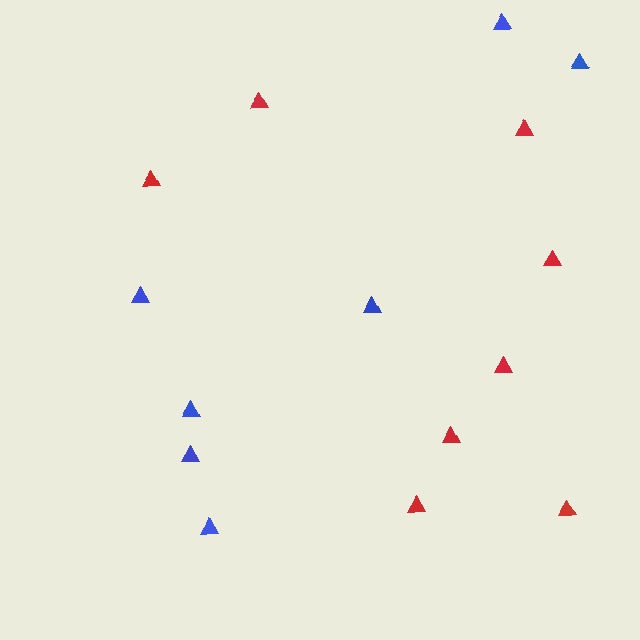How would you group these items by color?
There are 2 groups: one group of blue triangles (7) and one group of red triangles (8).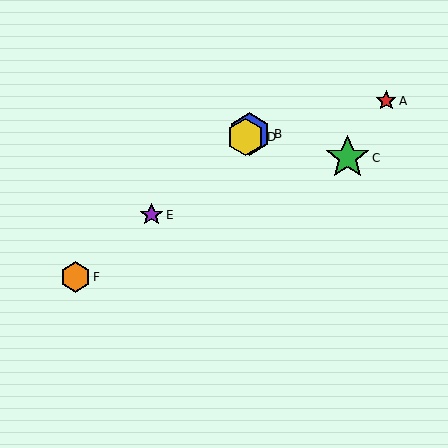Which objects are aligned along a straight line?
Objects B, D, E, F are aligned along a straight line.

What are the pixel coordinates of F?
Object F is at (75, 277).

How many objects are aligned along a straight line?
4 objects (B, D, E, F) are aligned along a straight line.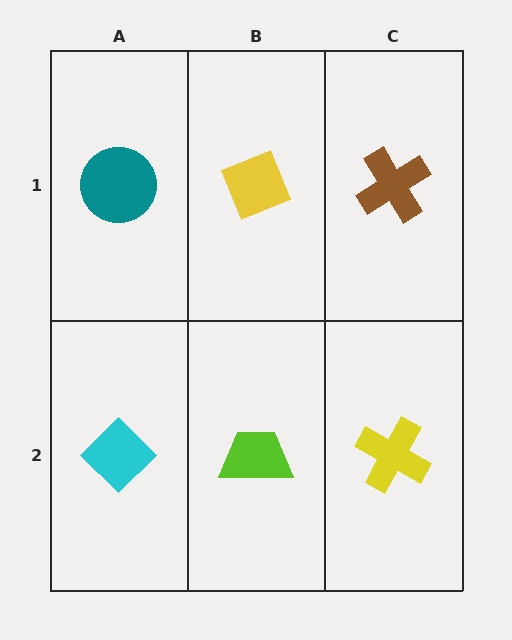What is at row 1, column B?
A yellow diamond.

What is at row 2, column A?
A cyan diamond.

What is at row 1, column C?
A brown cross.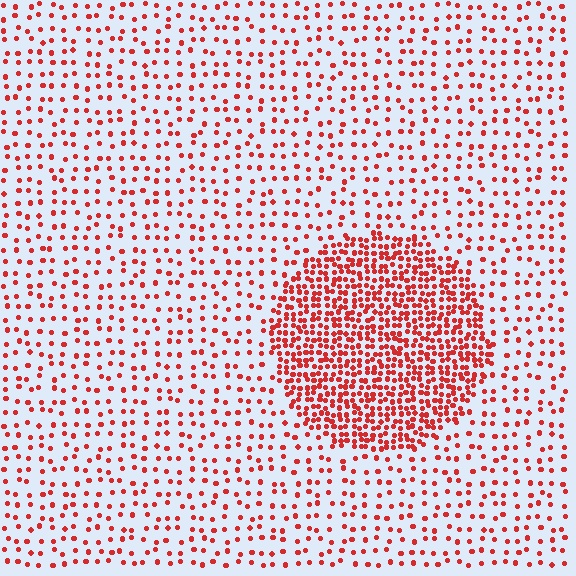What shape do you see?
I see a circle.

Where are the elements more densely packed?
The elements are more densely packed inside the circle boundary.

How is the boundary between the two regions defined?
The boundary is defined by a change in element density (approximately 3.0x ratio). All elements are the same color, size, and shape.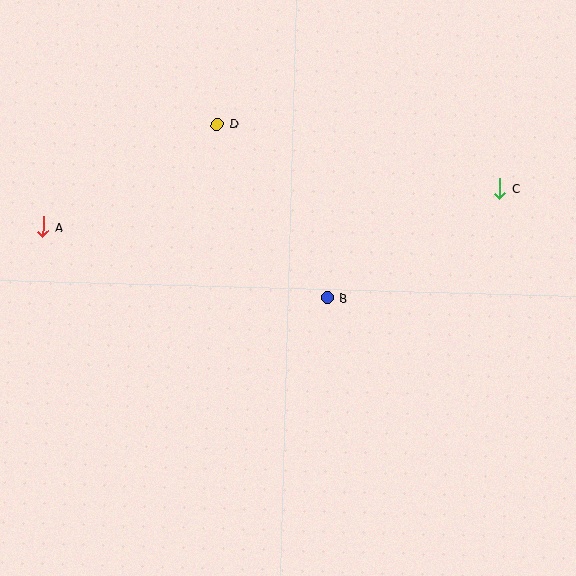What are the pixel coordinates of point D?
Point D is at (217, 124).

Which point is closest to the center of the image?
Point B at (327, 298) is closest to the center.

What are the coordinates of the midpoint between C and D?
The midpoint between C and D is at (358, 156).